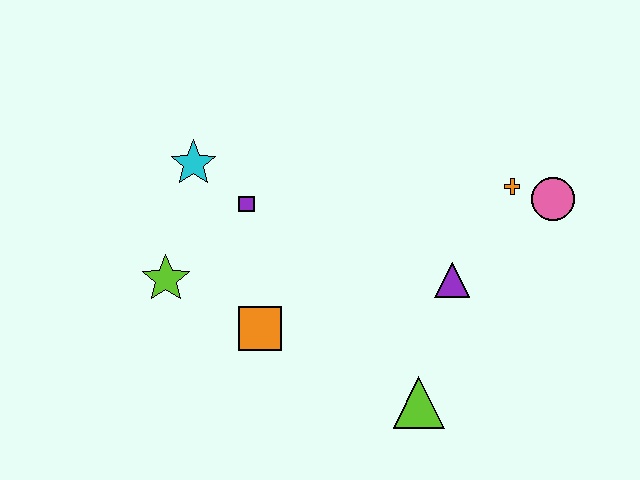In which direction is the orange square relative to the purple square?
The orange square is below the purple square.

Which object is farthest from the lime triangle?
The cyan star is farthest from the lime triangle.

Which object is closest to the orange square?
The lime star is closest to the orange square.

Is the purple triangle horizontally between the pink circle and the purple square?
Yes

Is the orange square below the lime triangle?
No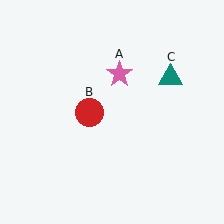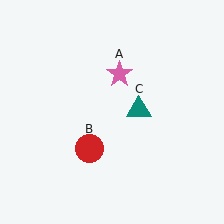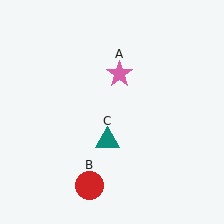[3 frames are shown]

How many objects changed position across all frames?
2 objects changed position: red circle (object B), teal triangle (object C).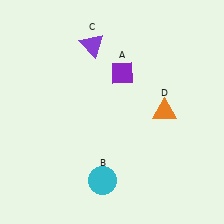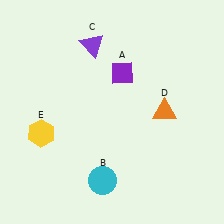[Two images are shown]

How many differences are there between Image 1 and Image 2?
There is 1 difference between the two images.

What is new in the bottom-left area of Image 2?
A yellow hexagon (E) was added in the bottom-left area of Image 2.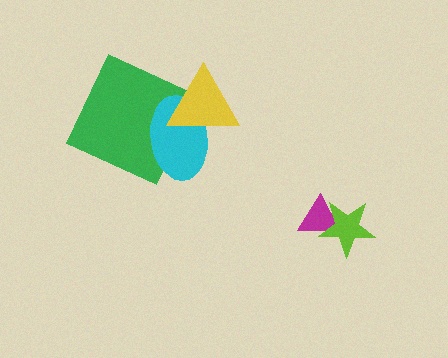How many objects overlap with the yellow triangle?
2 objects overlap with the yellow triangle.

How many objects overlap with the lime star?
1 object overlaps with the lime star.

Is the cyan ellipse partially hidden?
Yes, it is partially covered by another shape.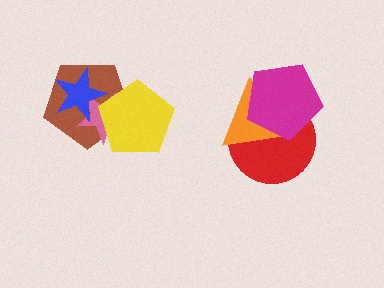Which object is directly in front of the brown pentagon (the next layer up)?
The pink star is directly in front of the brown pentagon.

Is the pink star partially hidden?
Yes, it is partially covered by another shape.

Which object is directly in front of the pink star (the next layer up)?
The blue star is directly in front of the pink star.